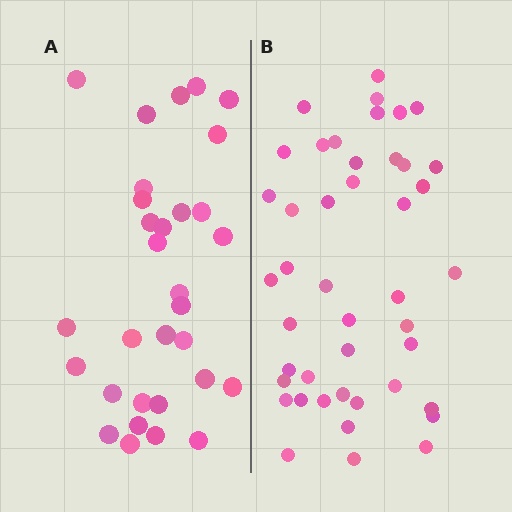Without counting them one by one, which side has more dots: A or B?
Region B (the right region) has more dots.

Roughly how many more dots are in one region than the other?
Region B has approximately 15 more dots than region A.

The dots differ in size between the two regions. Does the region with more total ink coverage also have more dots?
No. Region A has more total ink coverage because its dots are larger, but region B actually contains more individual dots. Total area can be misleading — the number of items is what matters here.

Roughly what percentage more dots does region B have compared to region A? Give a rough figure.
About 40% more.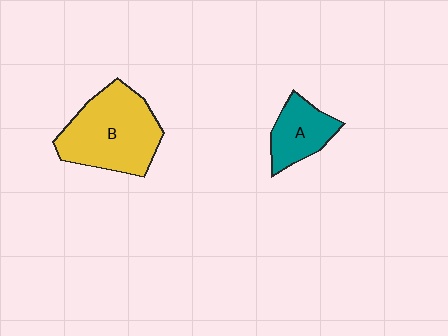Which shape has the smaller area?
Shape A (teal).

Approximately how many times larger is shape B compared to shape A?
Approximately 2.0 times.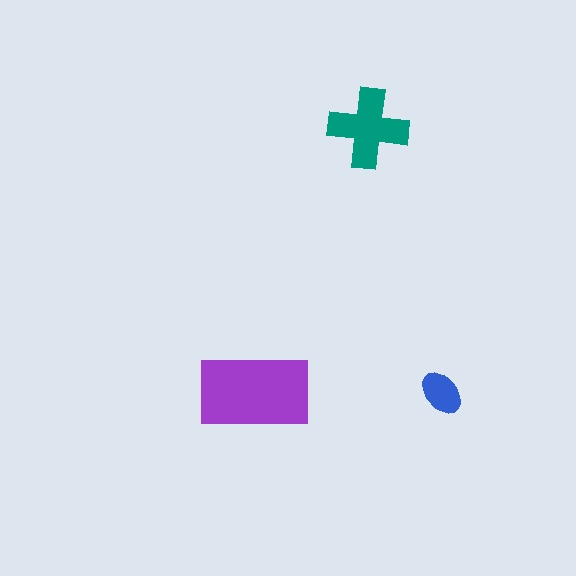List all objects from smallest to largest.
The blue ellipse, the teal cross, the purple rectangle.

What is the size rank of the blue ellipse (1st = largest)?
3rd.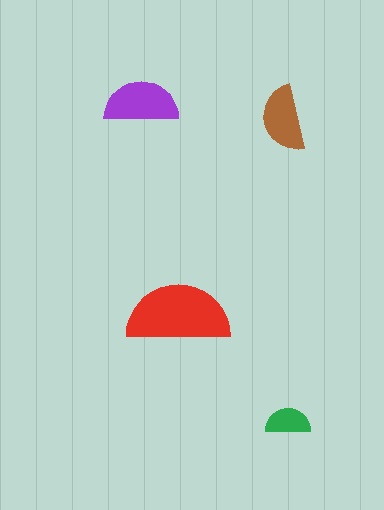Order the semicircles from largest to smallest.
the red one, the purple one, the brown one, the green one.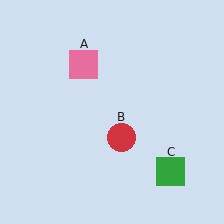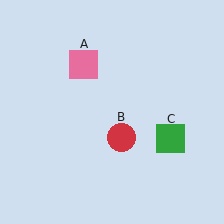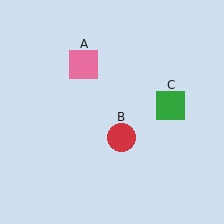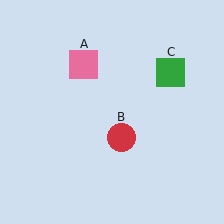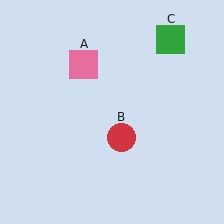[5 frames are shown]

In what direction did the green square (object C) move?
The green square (object C) moved up.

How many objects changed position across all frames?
1 object changed position: green square (object C).